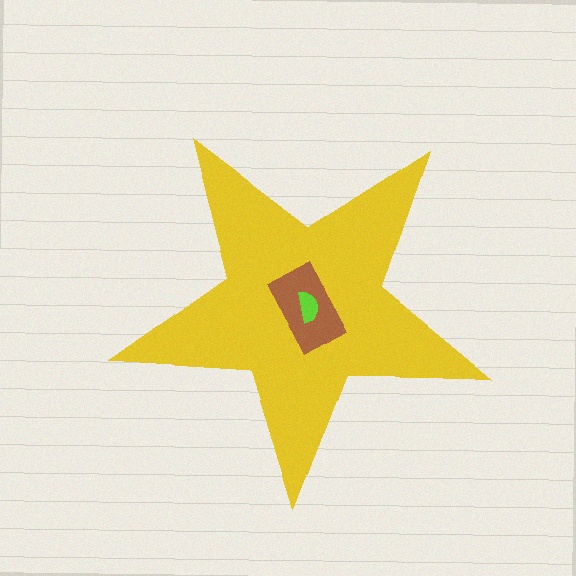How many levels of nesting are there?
3.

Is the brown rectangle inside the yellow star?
Yes.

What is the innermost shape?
The lime semicircle.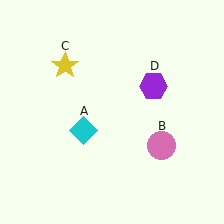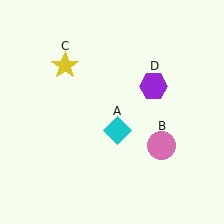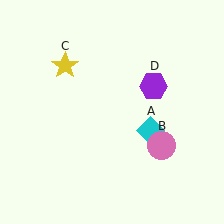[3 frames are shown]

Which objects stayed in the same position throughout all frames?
Pink circle (object B) and yellow star (object C) and purple hexagon (object D) remained stationary.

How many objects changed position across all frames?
1 object changed position: cyan diamond (object A).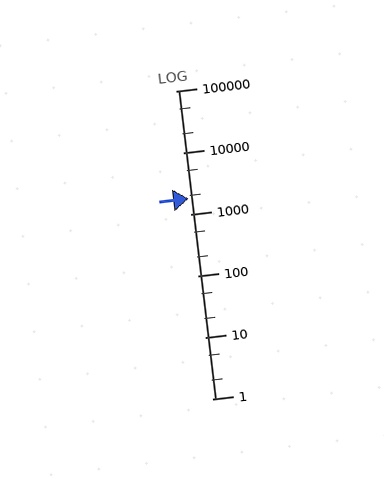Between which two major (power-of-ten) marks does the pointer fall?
The pointer is between 1000 and 10000.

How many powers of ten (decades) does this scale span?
The scale spans 5 decades, from 1 to 100000.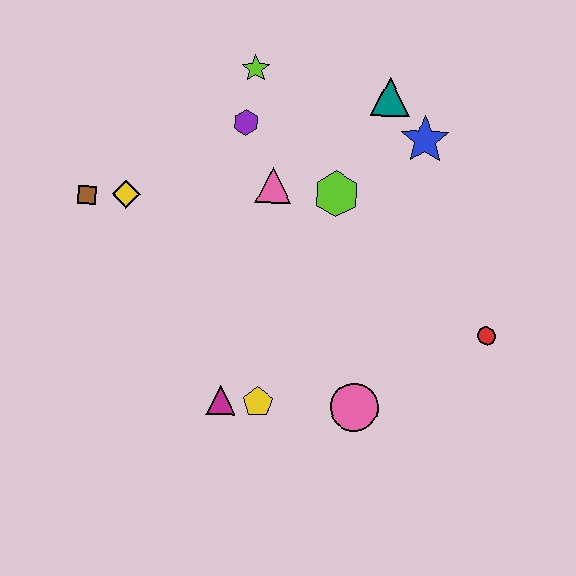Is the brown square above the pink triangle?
No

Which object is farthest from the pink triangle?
The red circle is farthest from the pink triangle.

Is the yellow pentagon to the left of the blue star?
Yes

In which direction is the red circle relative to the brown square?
The red circle is to the right of the brown square.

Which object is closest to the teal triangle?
The blue star is closest to the teal triangle.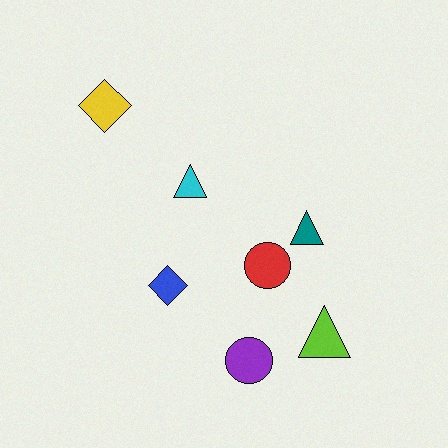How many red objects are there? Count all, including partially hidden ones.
There is 1 red object.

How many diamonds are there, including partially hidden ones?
There are 2 diamonds.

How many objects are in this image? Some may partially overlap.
There are 7 objects.